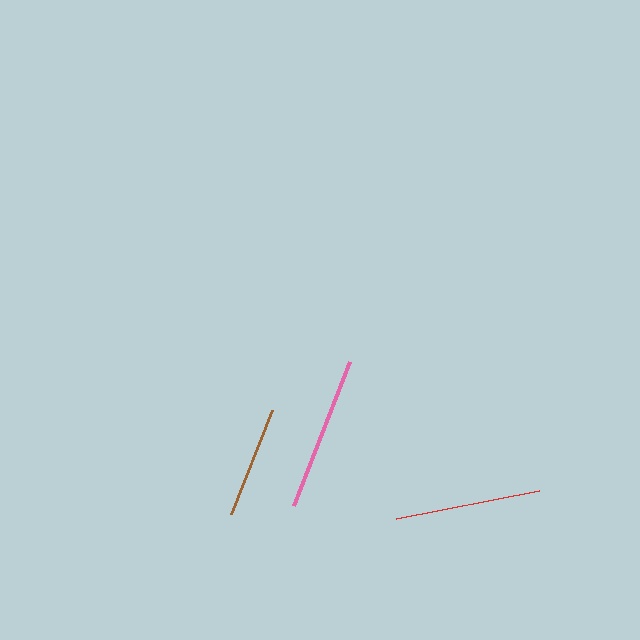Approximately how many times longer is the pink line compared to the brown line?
The pink line is approximately 1.4 times the length of the brown line.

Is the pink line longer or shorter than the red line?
The pink line is longer than the red line.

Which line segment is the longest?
The pink line is the longest at approximately 154 pixels.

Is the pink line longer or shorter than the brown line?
The pink line is longer than the brown line.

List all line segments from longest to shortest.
From longest to shortest: pink, red, brown.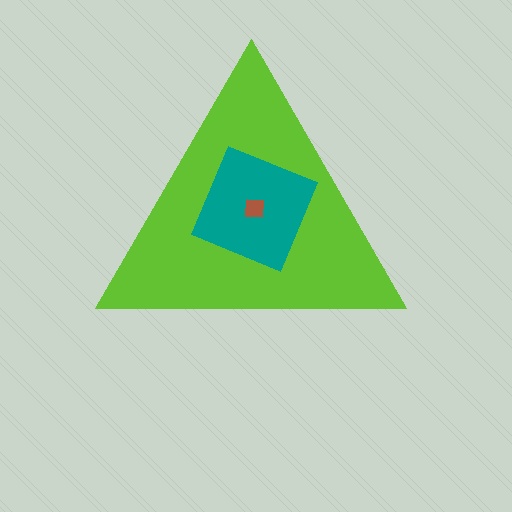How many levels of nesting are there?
3.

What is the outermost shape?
The lime triangle.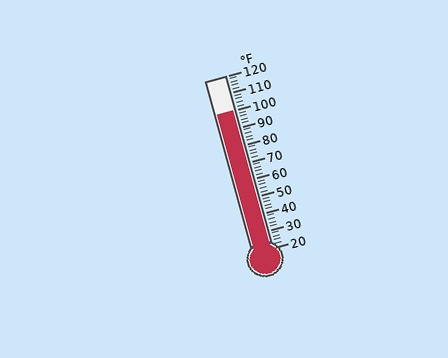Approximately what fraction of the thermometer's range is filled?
The thermometer is filled to approximately 80% of its range.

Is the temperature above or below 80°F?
The temperature is above 80°F.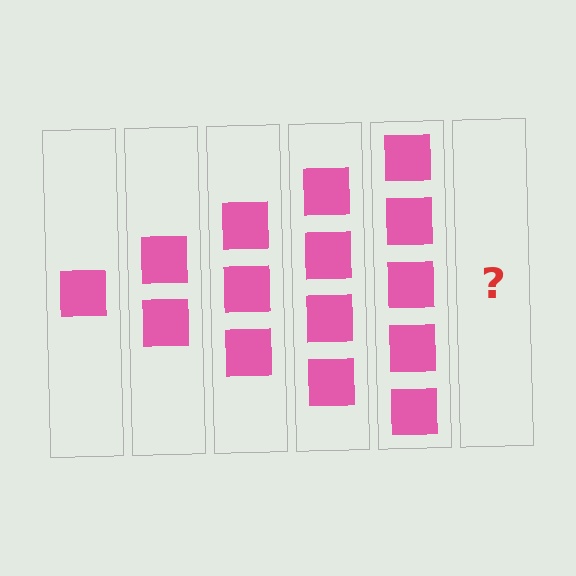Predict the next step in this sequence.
The next step is 6 squares.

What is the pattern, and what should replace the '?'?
The pattern is that each step adds one more square. The '?' should be 6 squares.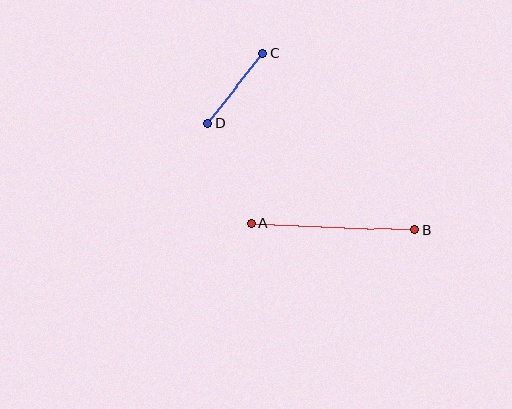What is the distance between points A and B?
The distance is approximately 164 pixels.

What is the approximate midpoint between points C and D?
The midpoint is at approximately (235, 88) pixels.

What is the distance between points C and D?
The distance is approximately 89 pixels.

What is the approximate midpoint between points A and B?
The midpoint is at approximately (333, 226) pixels.